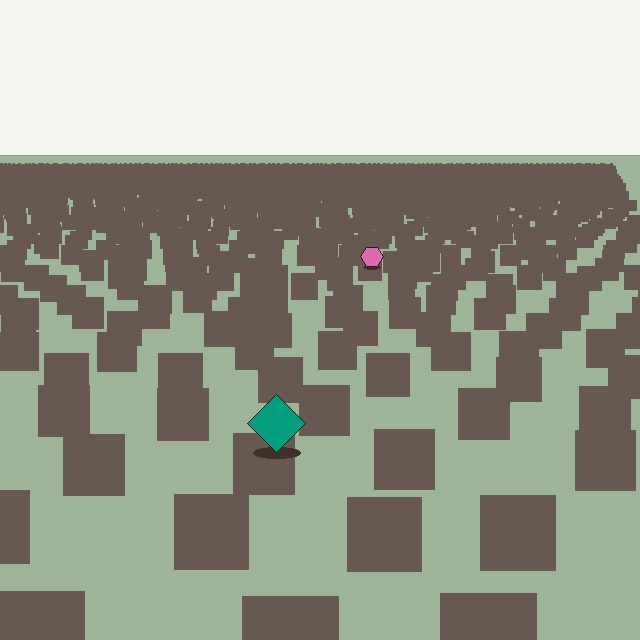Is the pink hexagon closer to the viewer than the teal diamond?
No. The teal diamond is closer — you can tell from the texture gradient: the ground texture is coarser near it.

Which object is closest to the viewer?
The teal diamond is closest. The texture marks near it are larger and more spread out.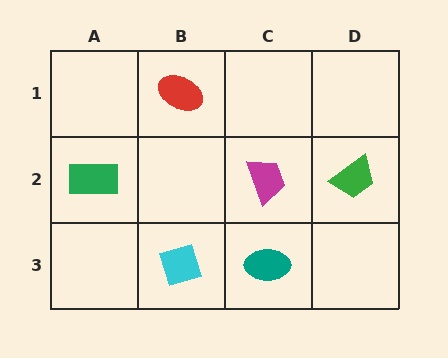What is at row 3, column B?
A cyan diamond.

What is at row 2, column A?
A green rectangle.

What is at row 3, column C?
A teal ellipse.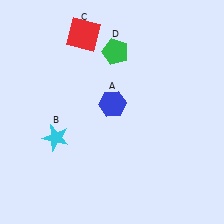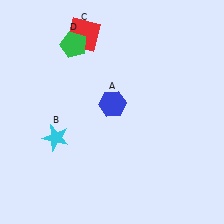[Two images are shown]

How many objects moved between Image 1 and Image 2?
1 object moved between the two images.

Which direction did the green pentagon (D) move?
The green pentagon (D) moved left.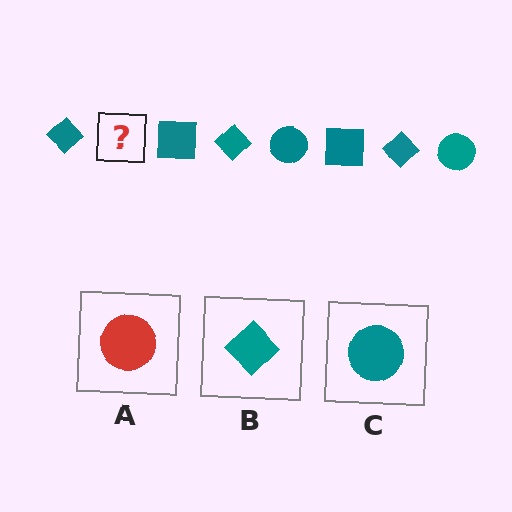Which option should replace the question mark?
Option C.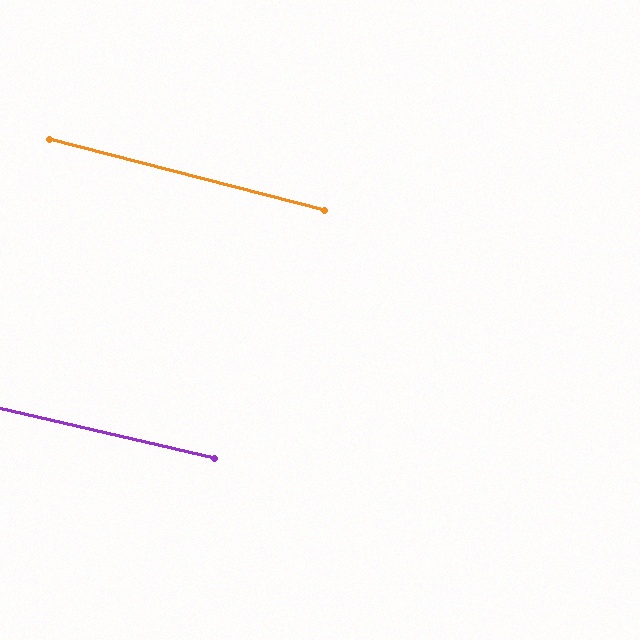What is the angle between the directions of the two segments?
Approximately 2 degrees.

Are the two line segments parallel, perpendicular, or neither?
Parallel — their directions differ by only 1.7°.